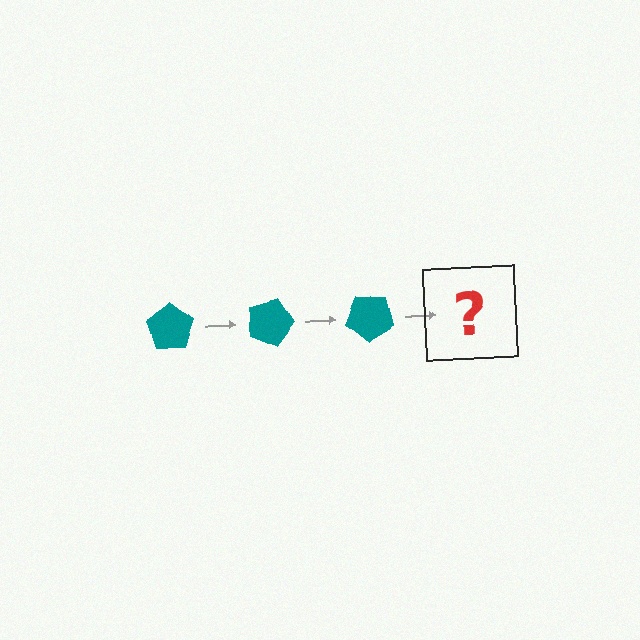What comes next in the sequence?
The next element should be a teal pentagon rotated 60 degrees.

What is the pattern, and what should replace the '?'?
The pattern is that the pentagon rotates 20 degrees each step. The '?' should be a teal pentagon rotated 60 degrees.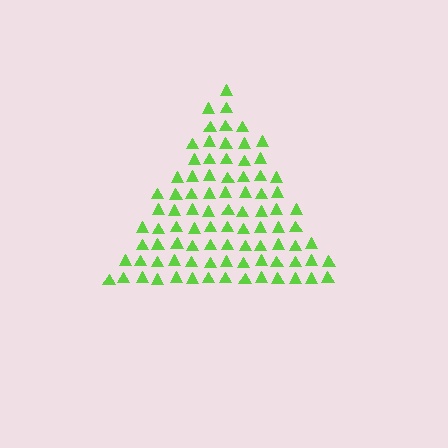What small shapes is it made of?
It is made of small triangles.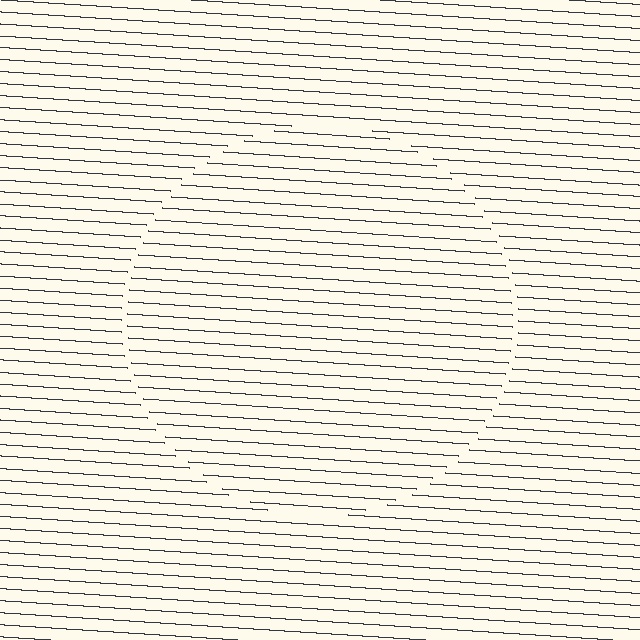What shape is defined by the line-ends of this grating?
An illusory circle. The interior of the shape contains the same grating, shifted by half a period — the contour is defined by the phase discontinuity where line-ends from the inner and outer gratings abut.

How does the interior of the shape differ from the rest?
The interior of the shape contains the same grating, shifted by half a period — the contour is defined by the phase discontinuity where line-ends from the inner and outer gratings abut.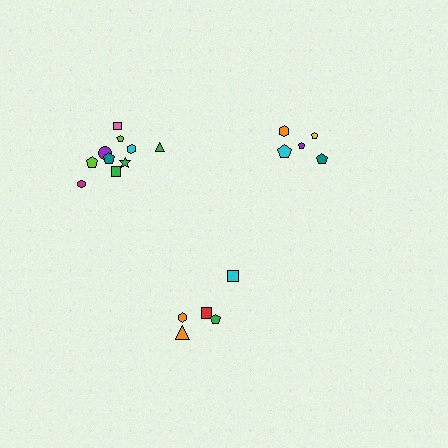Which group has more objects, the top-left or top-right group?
The top-left group.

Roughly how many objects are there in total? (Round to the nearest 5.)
Roughly 20 objects in total.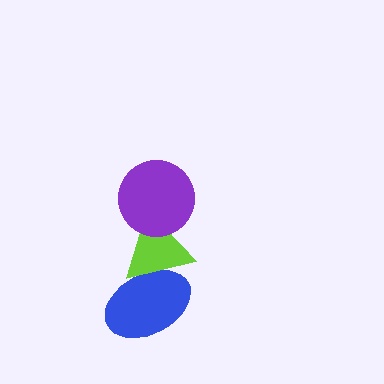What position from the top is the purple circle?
The purple circle is 1st from the top.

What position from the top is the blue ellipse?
The blue ellipse is 3rd from the top.